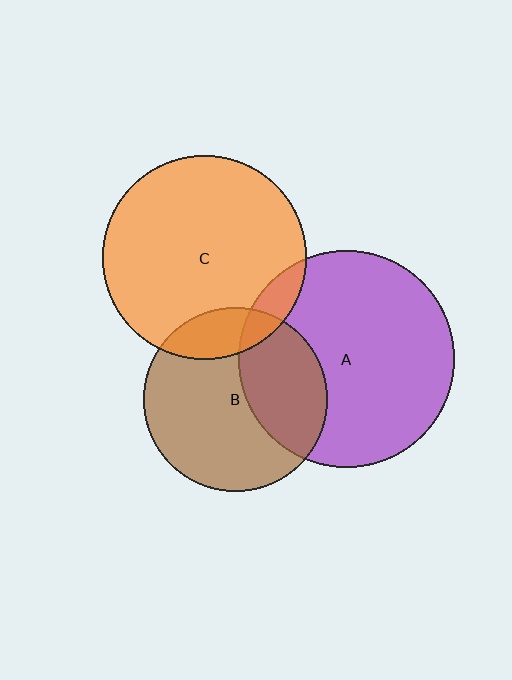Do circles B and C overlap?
Yes.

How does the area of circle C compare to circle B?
Approximately 1.2 times.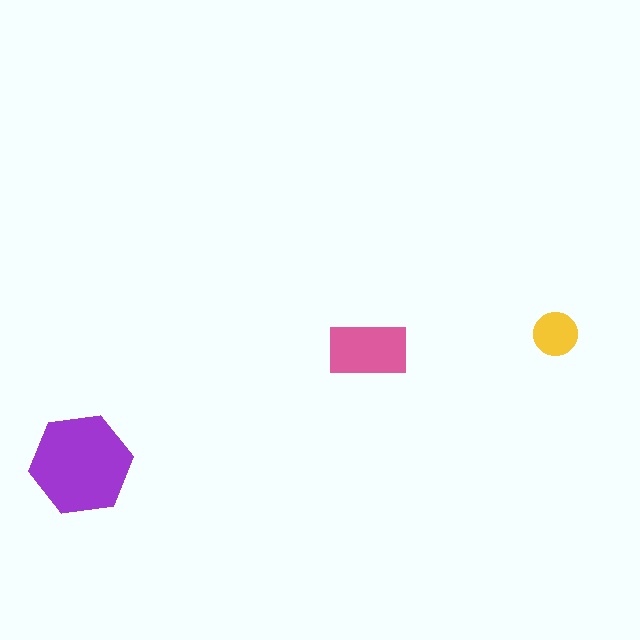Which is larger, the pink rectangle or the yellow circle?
The pink rectangle.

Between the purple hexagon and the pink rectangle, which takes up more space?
The purple hexagon.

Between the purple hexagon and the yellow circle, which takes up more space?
The purple hexagon.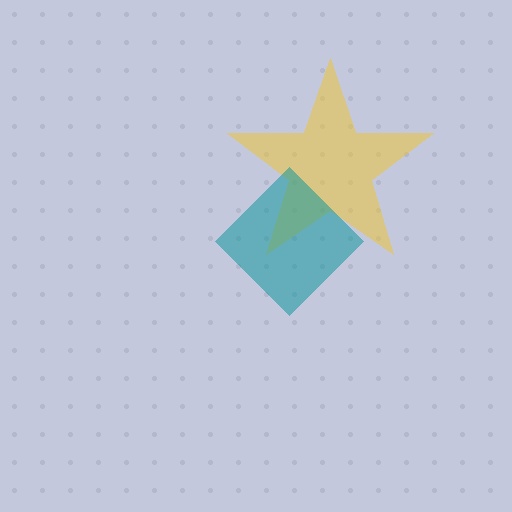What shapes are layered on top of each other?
The layered shapes are: a yellow star, a teal diamond.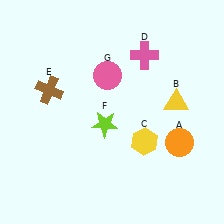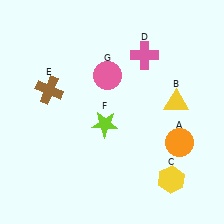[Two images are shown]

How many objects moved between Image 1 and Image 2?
1 object moved between the two images.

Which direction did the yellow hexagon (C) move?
The yellow hexagon (C) moved down.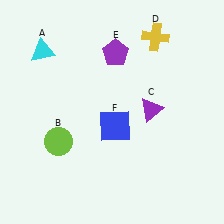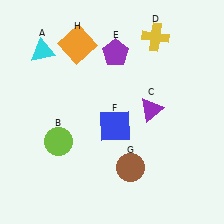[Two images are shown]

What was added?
A brown circle (G), an orange square (H) were added in Image 2.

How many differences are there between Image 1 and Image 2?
There are 2 differences between the two images.